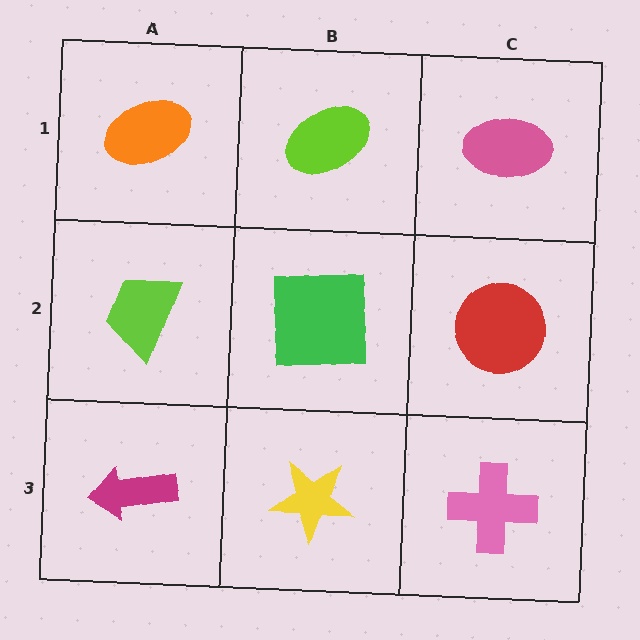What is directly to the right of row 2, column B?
A red circle.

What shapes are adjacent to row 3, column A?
A lime trapezoid (row 2, column A), a yellow star (row 3, column B).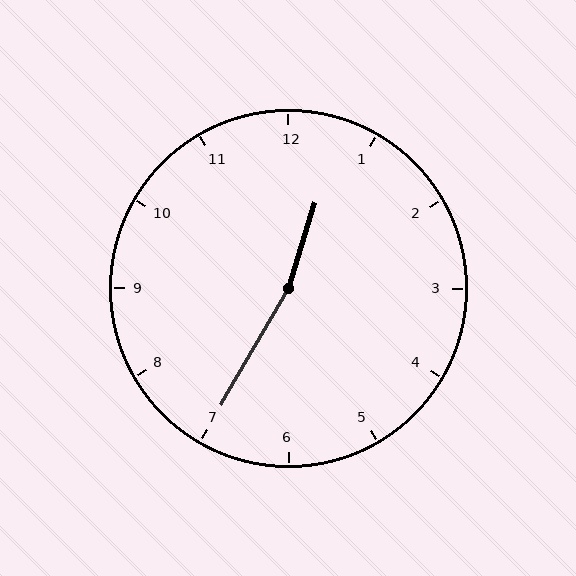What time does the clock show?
12:35.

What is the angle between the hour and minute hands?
Approximately 168 degrees.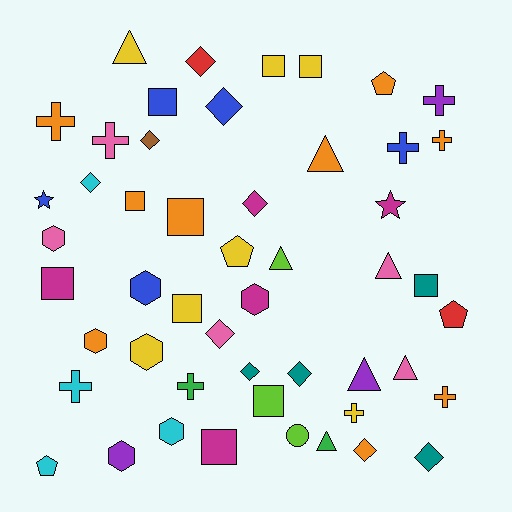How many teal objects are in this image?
There are 4 teal objects.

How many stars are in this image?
There are 2 stars.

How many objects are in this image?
There are 50 objects.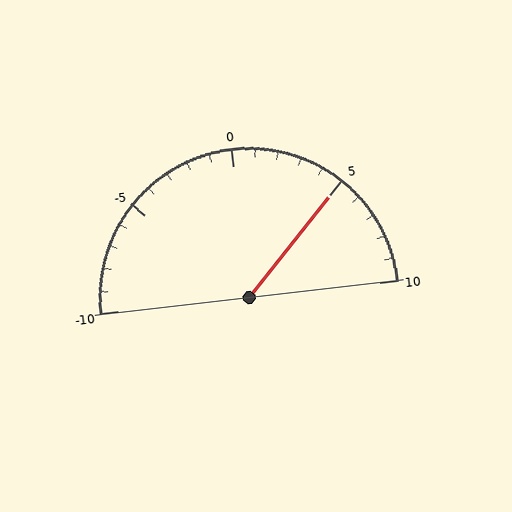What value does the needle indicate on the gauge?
The needle indicates approximately 5.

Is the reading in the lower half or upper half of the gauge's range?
The reading is in the upper half of the range (-10 to 10).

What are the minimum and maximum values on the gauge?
The gauge ranges from -10 to 10.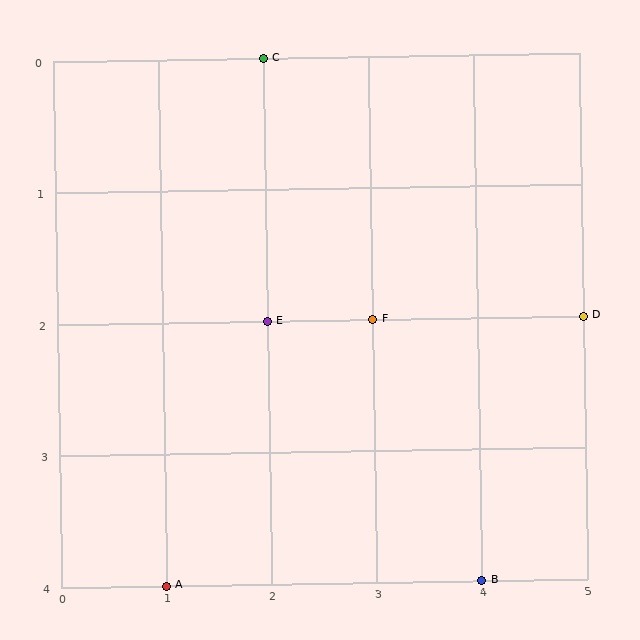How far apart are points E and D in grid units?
Points E and D are 3 columns apart.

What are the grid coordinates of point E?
Point E is at grid coordinates (2, 2).